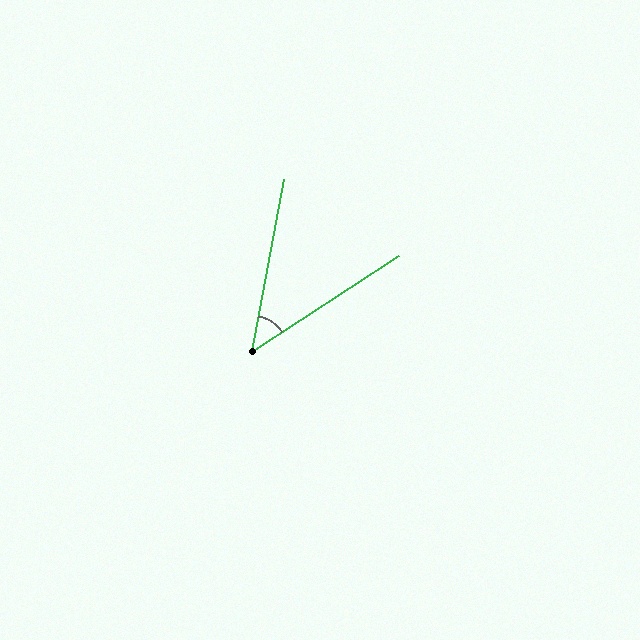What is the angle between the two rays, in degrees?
Approximately 46 degrees.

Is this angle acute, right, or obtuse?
It is acute.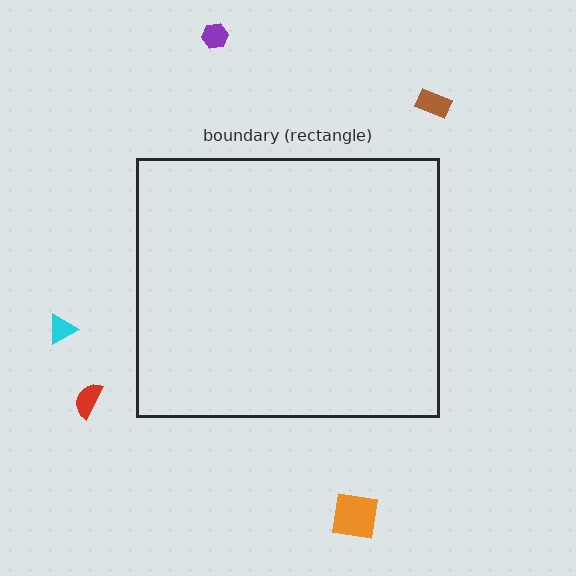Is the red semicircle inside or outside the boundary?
Outside.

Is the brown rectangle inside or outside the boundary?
Outside.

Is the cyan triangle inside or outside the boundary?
Outside.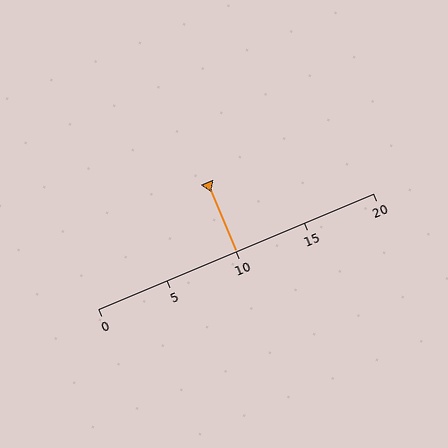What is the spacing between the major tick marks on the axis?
The major ticks are spaced 5 apart.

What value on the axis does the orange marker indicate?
The marker indicates approximately 10.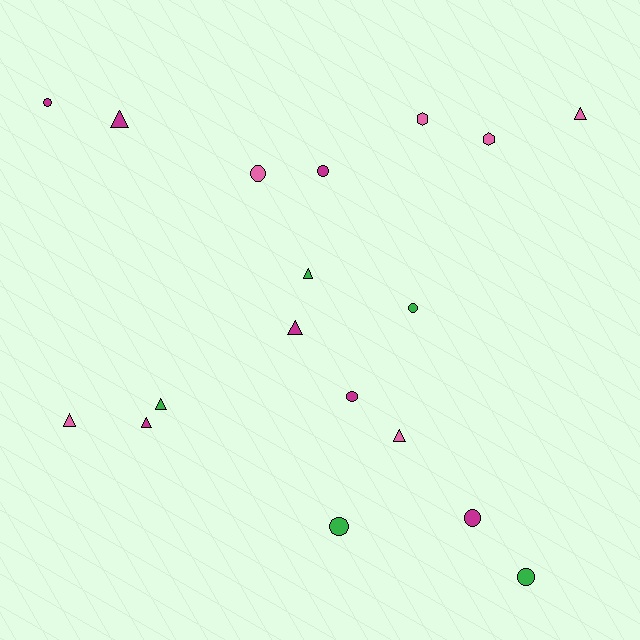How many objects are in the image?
There are 18 objects.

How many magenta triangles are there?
There are 3 magenta triangles.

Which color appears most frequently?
Magenta, with 7 objects.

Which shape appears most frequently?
Triangle, with 8 objects.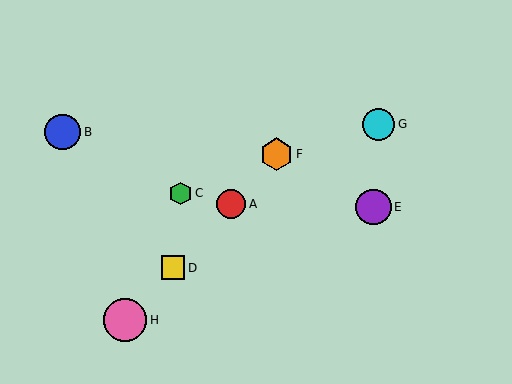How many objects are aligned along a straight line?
4 objects (A, D, F, H) are aligned along a straight line.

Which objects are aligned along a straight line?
Objects A, D, F, H are aligned along a straight line.